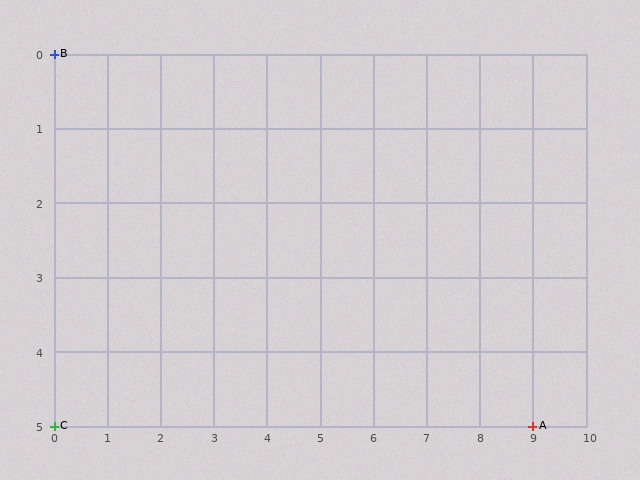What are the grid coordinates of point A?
Point A is at grid coordinates (9, 5).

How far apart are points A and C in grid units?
Points A and C are 9 columns apart.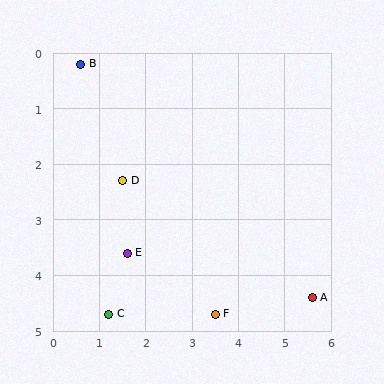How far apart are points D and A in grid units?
Points D and A are about 4.6 grid units apart.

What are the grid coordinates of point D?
Point D is at approximately (1.5, 2.3).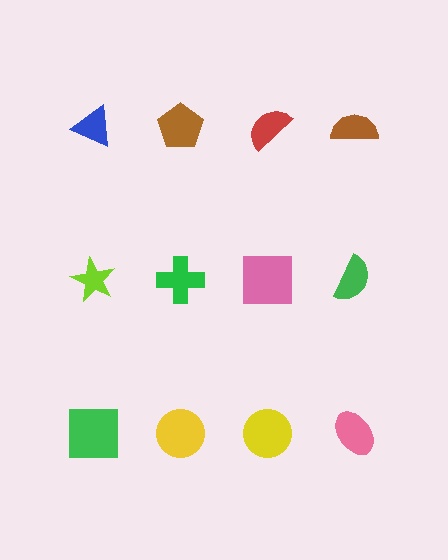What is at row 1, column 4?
A brown semicircle.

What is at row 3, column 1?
A green square.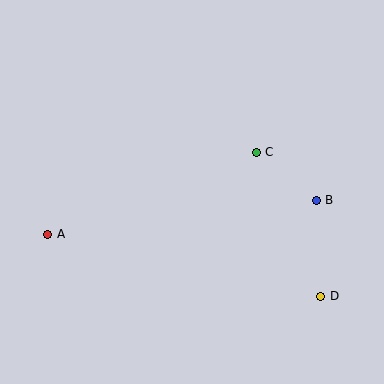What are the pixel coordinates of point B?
Point B is at (316, 200).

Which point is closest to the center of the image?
Point C at (256, 152) is closest to the center.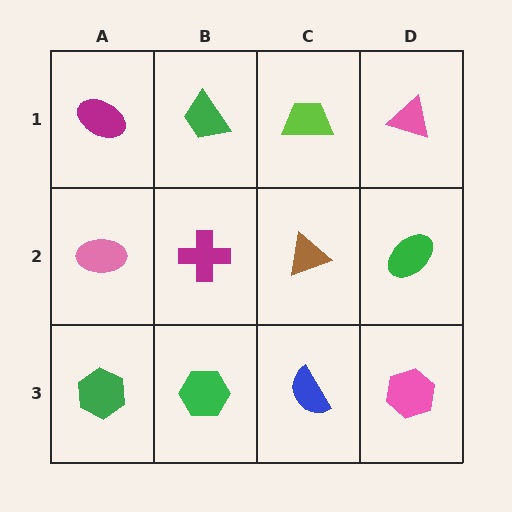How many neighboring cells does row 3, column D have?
2.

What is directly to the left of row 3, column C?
A green hexagon.